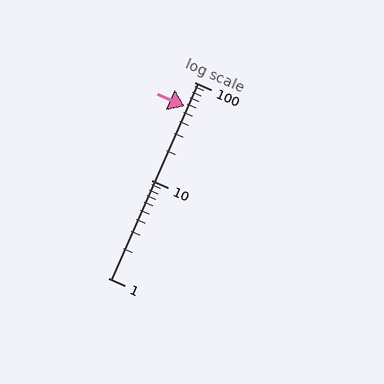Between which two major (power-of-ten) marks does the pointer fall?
The pointer is between 10 and 100.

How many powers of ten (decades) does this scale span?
The scale spans 2 decades, from 1 to 100.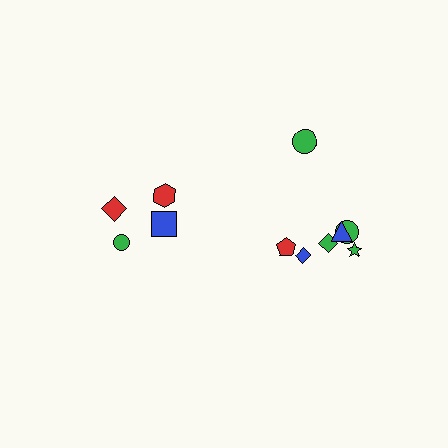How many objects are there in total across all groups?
There are 11 objects.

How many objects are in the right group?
There are 7 objects.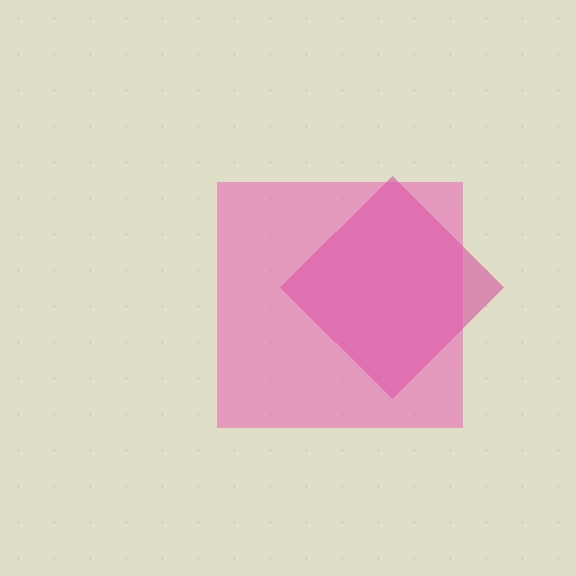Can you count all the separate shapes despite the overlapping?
Yes, there are 2 separate shapes.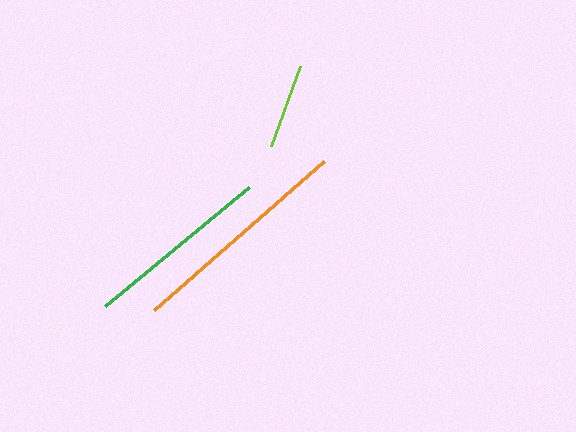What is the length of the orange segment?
The orange segment is approximately 226 pixels long.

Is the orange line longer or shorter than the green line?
The orange line is longer than the green line.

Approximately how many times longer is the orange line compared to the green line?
The orange line is approximately 1.2 times the length of the green line.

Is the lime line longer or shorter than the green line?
The green line is longer than the lime line.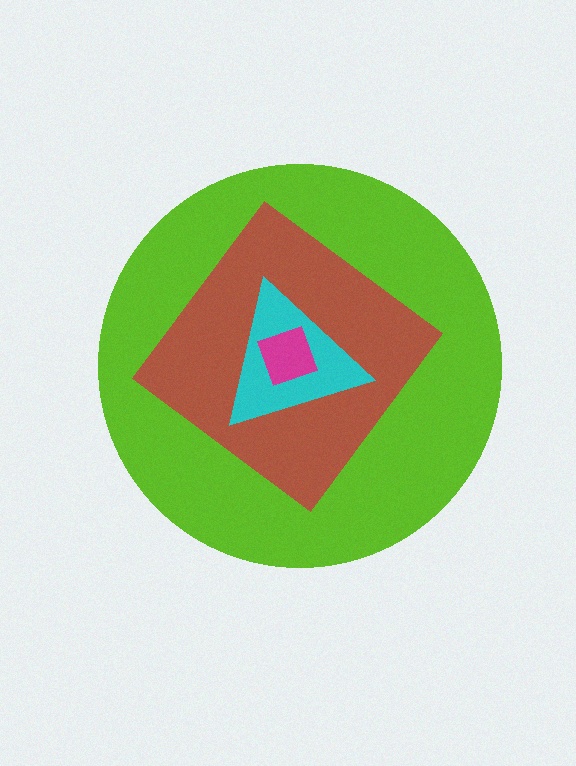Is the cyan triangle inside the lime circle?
Yes.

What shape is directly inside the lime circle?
The brown diamond.